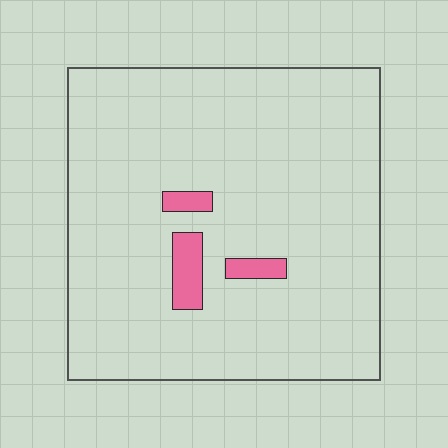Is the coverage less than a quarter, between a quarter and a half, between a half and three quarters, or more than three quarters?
Less than a quarter.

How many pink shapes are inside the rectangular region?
3.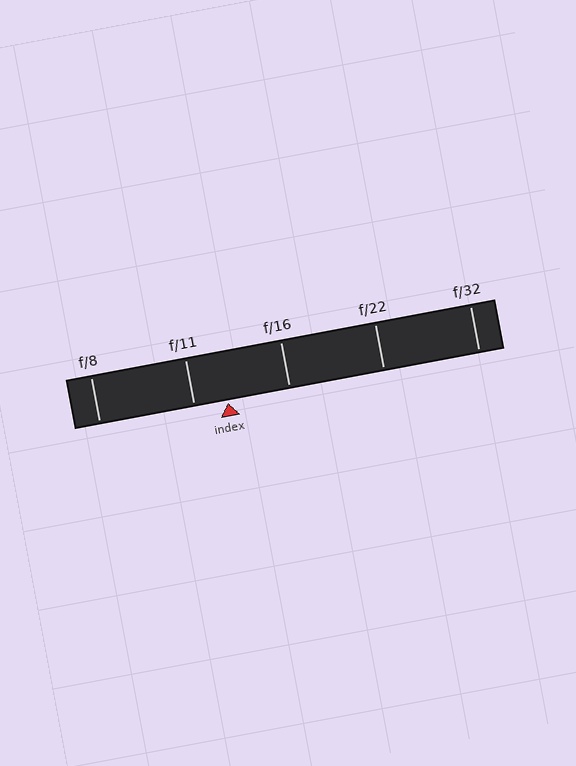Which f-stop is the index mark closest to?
The index mark is closest to f/11.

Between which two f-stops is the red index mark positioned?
The index mark is between f/11 and f/16.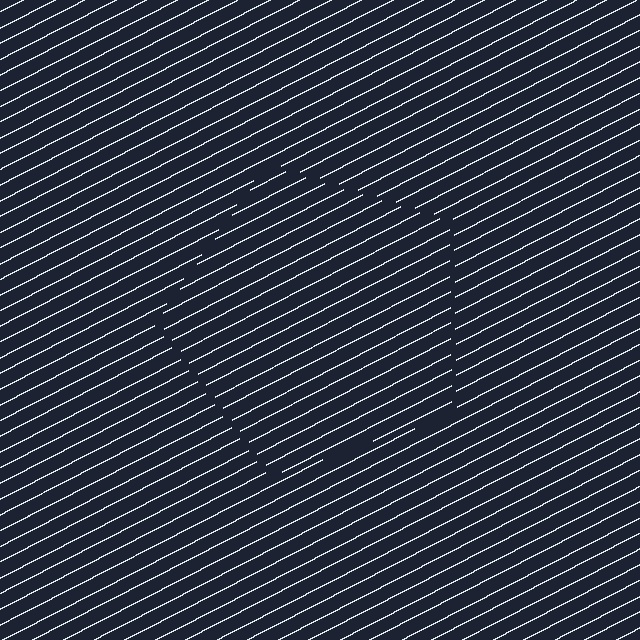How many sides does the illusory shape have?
5 sides — the line-ends trace a pentagon.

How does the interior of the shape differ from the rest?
The interior of the shape contains the same grating, shifted by half a period — the contour is defined by the phase discontinuity where line-ends from the inner and outer gratings abut.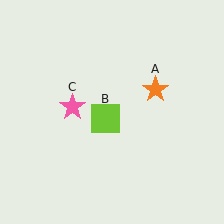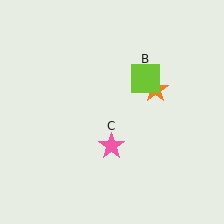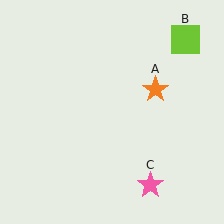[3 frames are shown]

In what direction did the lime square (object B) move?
The lime square (object B) moved up and to the right.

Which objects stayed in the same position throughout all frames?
Orange star (object A) remained stationary.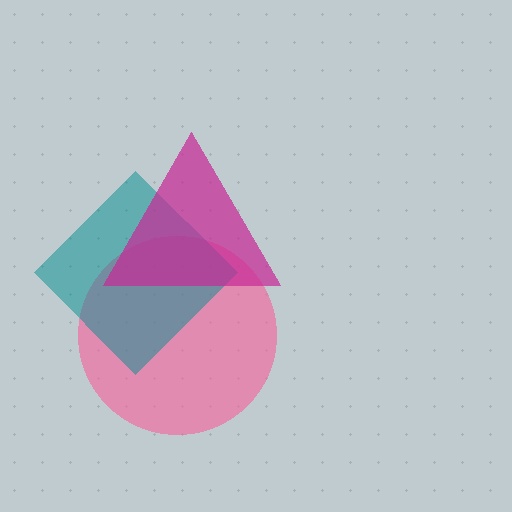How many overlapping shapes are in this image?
There are 3 overlapping shapes in the image.